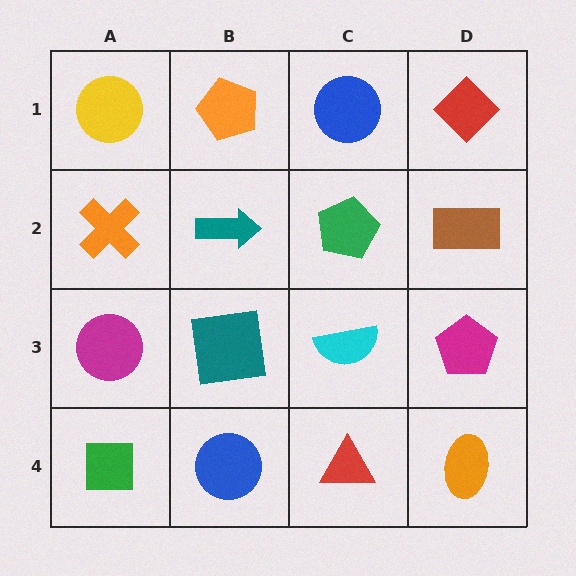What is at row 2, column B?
A teal arrow.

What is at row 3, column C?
A cyan semicircle.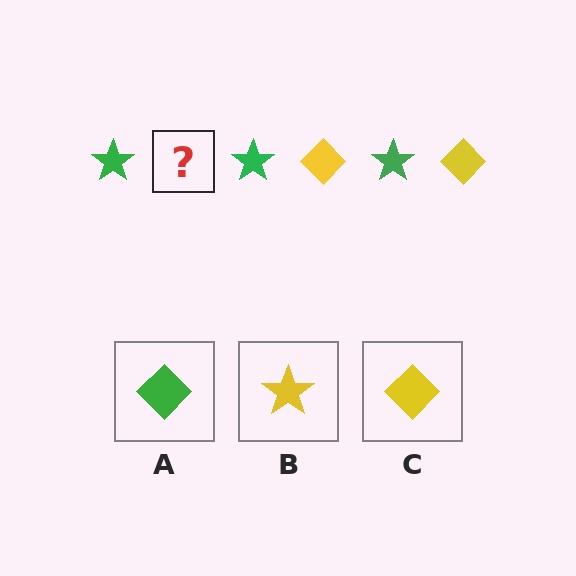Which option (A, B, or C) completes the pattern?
C.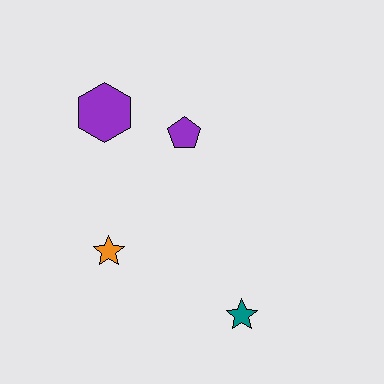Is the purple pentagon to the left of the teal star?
Yes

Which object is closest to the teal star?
The orange star is closest to the teal star.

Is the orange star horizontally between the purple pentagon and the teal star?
No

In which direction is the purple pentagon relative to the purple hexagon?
The purple pentagon is to the right of the purple hexagon.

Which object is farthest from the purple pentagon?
The teal star is farthest from the purple pentagon.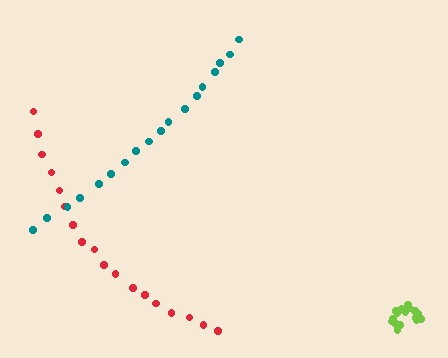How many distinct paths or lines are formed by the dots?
There are 3 distinct paths.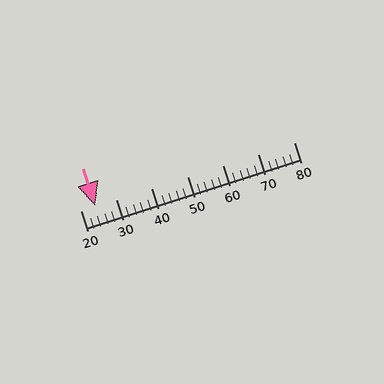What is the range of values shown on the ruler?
The ruler shows values from 20 to 80.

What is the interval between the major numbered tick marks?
The major tick marks are spaced 10 units apart.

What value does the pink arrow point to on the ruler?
The pink arrow points to approximately 24.